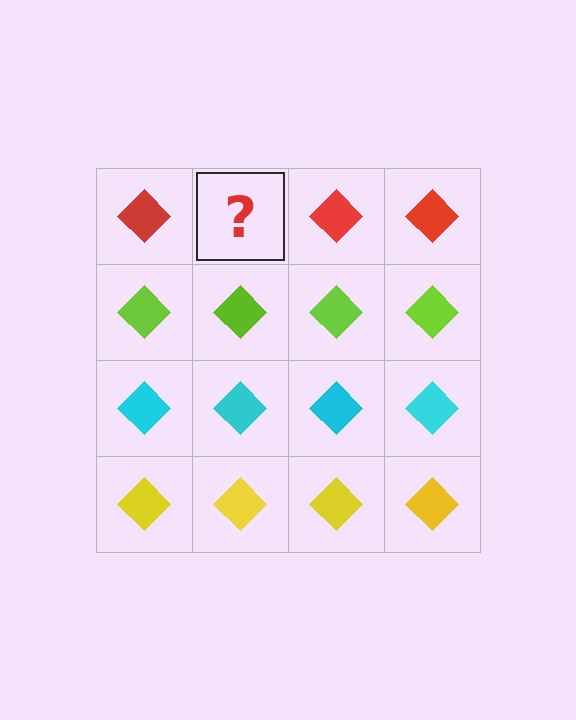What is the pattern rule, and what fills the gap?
The rule is that each row has a consistent color. The gap should be filled with a red diamond.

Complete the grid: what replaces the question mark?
The question mark should be replaced with a red diamond.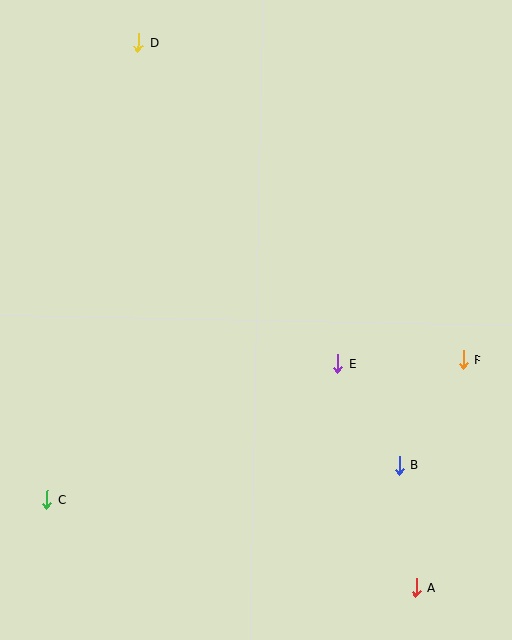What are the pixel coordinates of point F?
Point F is at (464, 360).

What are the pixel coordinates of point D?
Point D is at (138, 42).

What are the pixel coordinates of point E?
Point E is at (338, 363).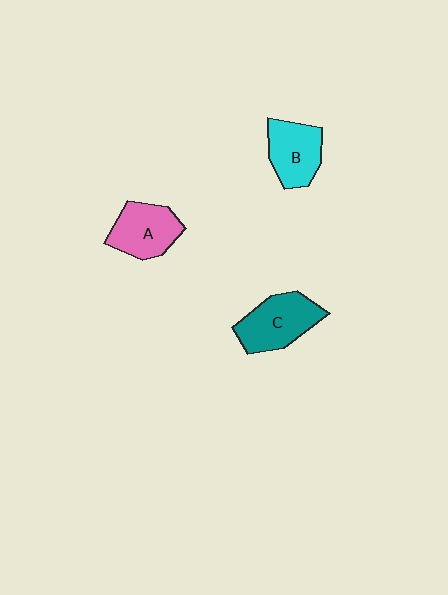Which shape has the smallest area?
Shape B (cyan).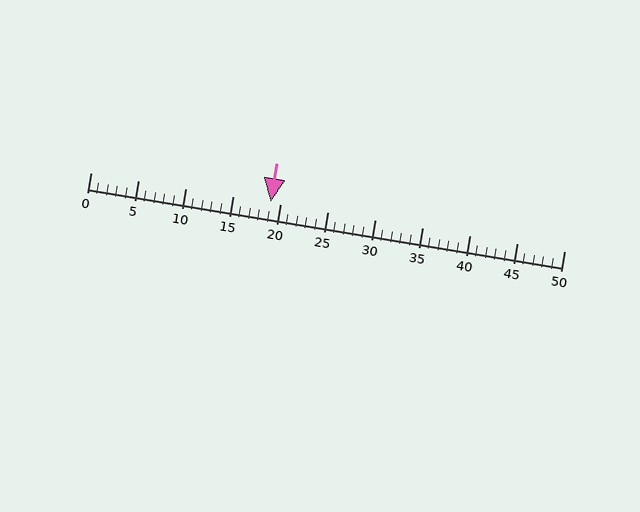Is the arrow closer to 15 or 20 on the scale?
The arrow is closer to 20.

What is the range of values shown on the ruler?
The ruler shows values from 0 to 50.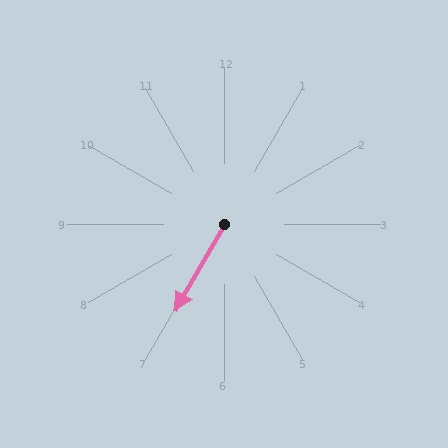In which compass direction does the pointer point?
Southwest.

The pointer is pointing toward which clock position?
Roughly 7 o'clock.